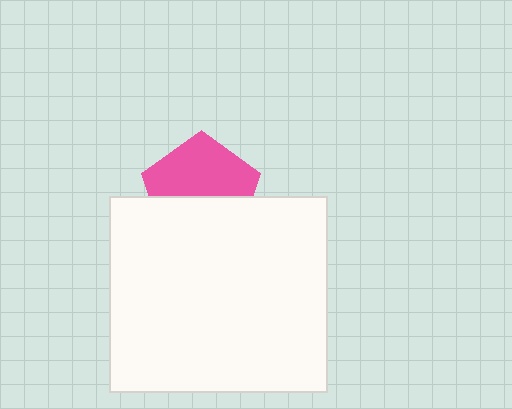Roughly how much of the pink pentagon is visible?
About half of it is visible (roughly 54%).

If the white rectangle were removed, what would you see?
You would see the complete pink pentagon.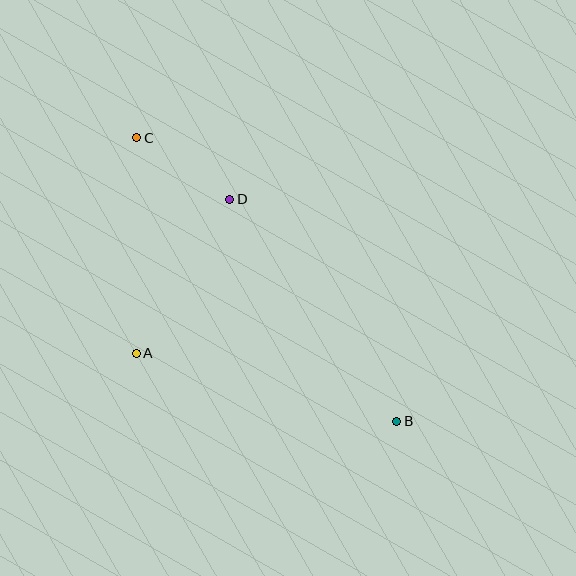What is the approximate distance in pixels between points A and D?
The distance between A and D is approximately 180 pixels.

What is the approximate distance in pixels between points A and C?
The distance between A and C is approximately 216 pixels.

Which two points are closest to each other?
Points C and D are closest to each other.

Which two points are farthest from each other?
Points B and C are farthest from each other.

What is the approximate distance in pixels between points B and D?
The distance between B and D is approximately 278 pixels.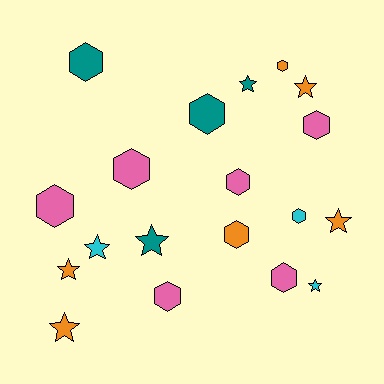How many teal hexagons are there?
There are 2 teal hexagons.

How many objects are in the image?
There are 19 objects.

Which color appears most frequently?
Orange, with 6 objects.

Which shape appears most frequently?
Hexagon, with 11 objects.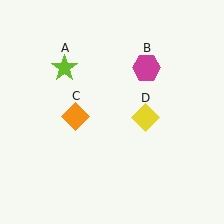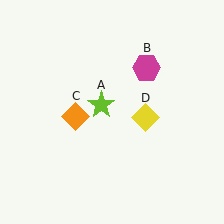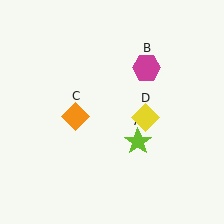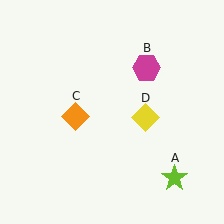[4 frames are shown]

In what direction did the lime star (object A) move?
The lime star (object A) moved down and to the right.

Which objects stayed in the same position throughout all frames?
Magenta hexagon (object B) and orange diamond (object C) and yellow diamond (object D) remained stationary.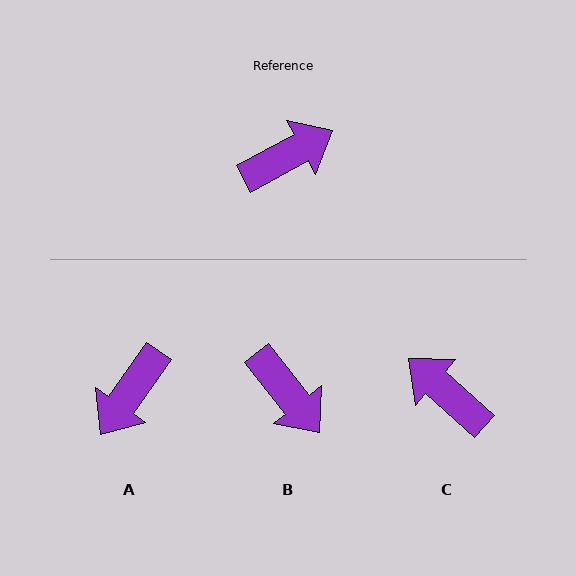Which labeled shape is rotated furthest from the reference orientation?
A, about 153 degrees away.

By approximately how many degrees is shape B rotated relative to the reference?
Approximately 80 degrees clockwise.